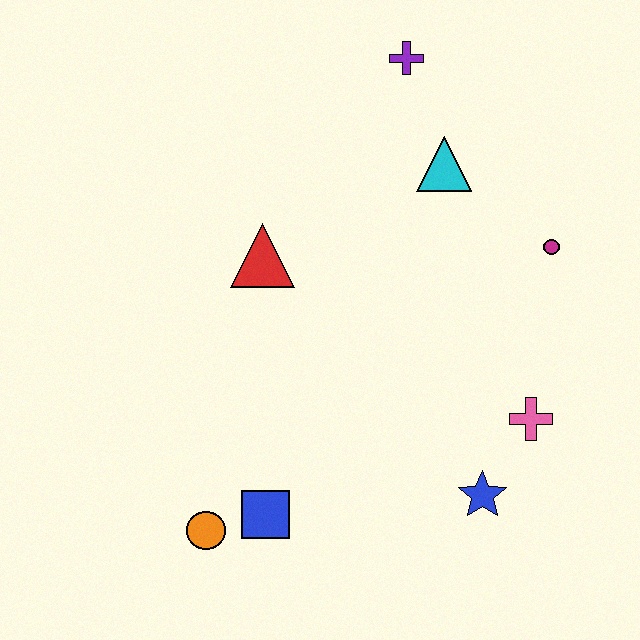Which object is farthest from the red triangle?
The blue star is farthest from the red triangle.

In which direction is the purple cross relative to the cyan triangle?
The purple cross is above the cyan triangle.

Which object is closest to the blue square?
The orange circle is closest to the blue square.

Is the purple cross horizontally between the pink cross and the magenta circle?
No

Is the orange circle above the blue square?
No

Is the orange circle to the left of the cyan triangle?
Yes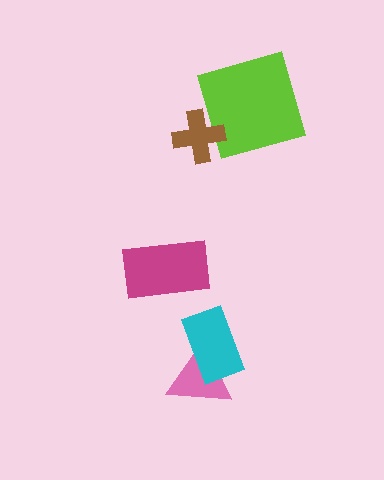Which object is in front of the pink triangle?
The cyan rectangle is in front of the pink triangle.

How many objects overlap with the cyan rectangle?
1 object overlaps with the cyan rectangle.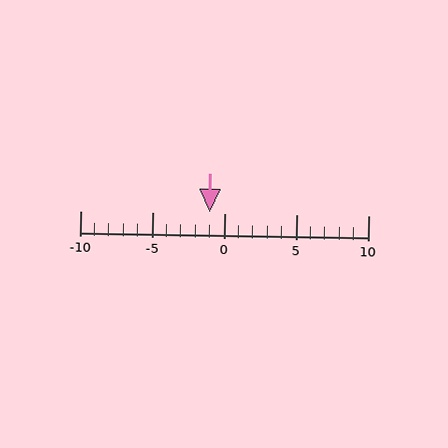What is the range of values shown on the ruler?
The ruler shows values from -10 to 10.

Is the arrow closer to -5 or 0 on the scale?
The arrow is closer to 0.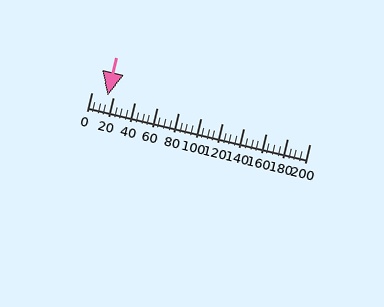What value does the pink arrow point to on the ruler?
The pink arrow points to approximately 15.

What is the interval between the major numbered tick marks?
The major tick marks are spaced 20 units apart.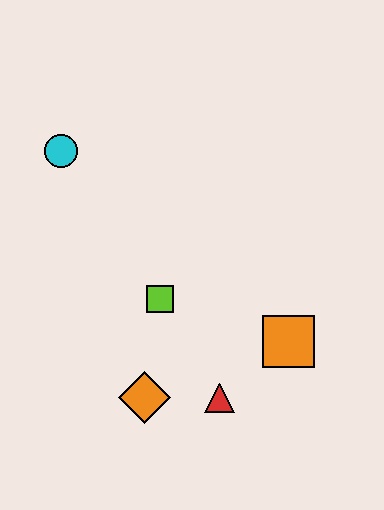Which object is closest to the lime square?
The orange diamond is closest to the lime square.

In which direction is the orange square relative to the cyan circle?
The orange square is to the right of the cyan circle.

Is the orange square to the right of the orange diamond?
Yes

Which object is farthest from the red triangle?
The cyan circle is farthest from the red triangle.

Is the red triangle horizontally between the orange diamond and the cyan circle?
No